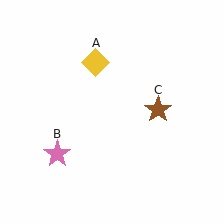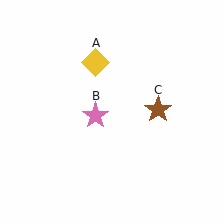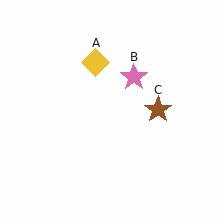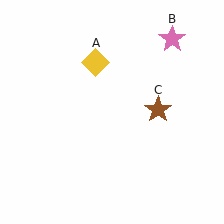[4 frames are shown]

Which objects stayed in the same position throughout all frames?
Yellow diamond (object A) and brown star (object C) remained stationary.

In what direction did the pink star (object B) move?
The pink star (object B) moved up and to the right.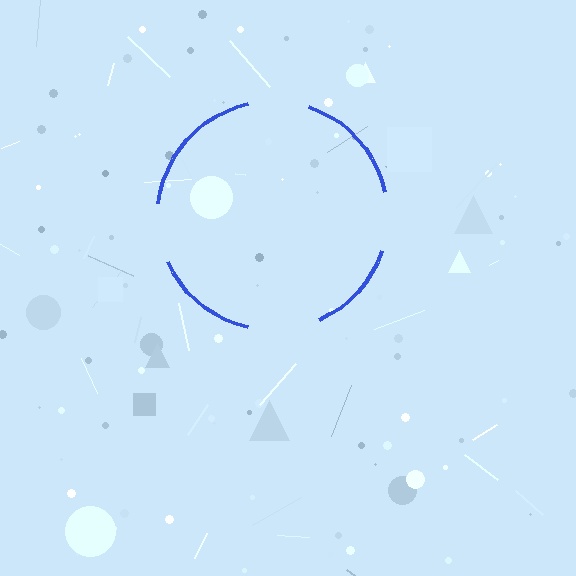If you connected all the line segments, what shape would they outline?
They would outline a circle.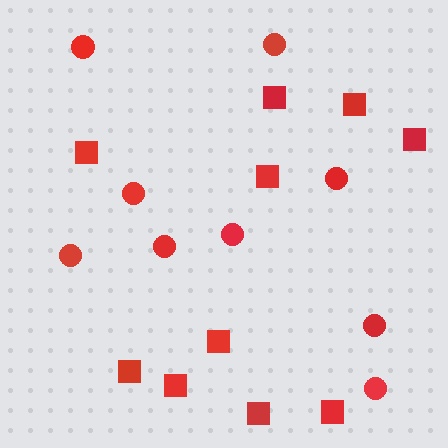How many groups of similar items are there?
There are 2 groups: one group of circles (9) and one group of squares (10).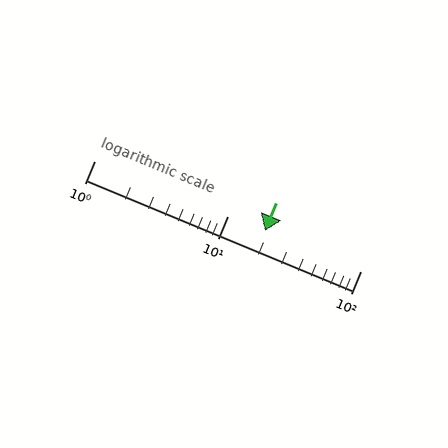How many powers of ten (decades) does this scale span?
The scale spans 2 decades, from 1 to 100.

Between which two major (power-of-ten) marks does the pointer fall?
The pointer is between 10 and 100.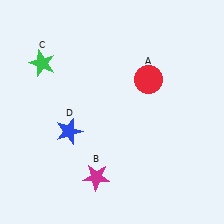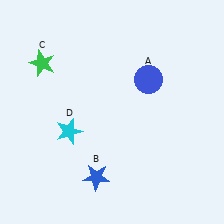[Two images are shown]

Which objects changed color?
A changed from red to blue. B changed from magenta to blue. D changed from blue to cyan.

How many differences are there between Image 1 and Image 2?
There are 3 differences between the two images.